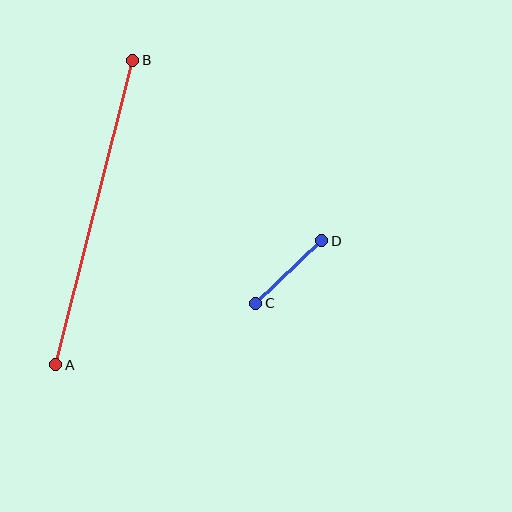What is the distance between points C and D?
The distance is approximately 91 pixels.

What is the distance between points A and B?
The distance is approximately 314 pixels.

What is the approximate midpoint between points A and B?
The midpoint is at approximately (94, 212) pixels.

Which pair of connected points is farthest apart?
Points A and B are farthest apart.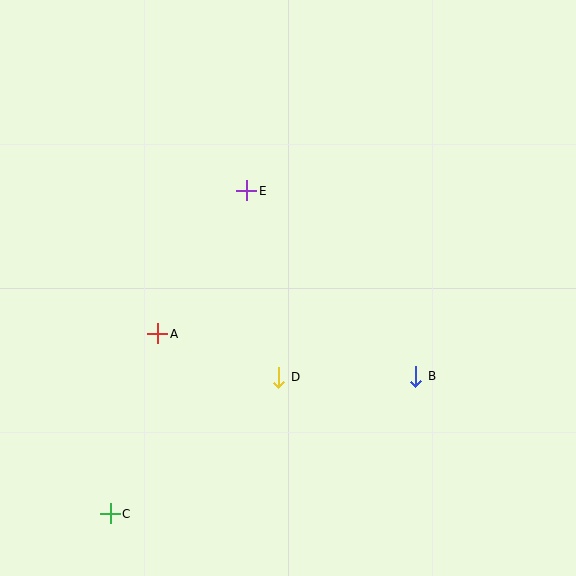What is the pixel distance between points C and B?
The distance between C and B is 335 pixels.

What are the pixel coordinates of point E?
Point E is at (247, 191).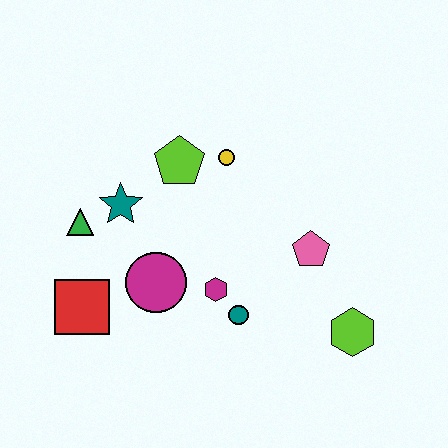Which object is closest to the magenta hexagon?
The teal circle is closest to the magenta hexagon.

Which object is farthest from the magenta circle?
The lime hexagon is farthest from the magenta circle.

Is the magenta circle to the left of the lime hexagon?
Yes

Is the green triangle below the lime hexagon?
No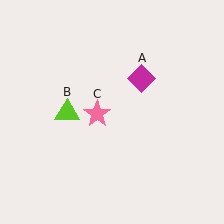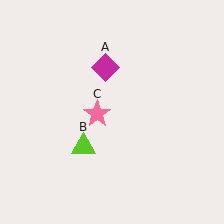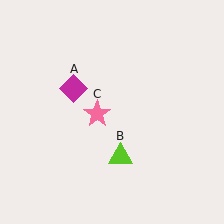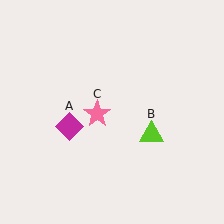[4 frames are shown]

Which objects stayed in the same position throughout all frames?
Pink star (object C) remained stationary.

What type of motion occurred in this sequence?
The magenta diamond (object A), lime triangle (object B) rotated counterclockwise around the center of the scene.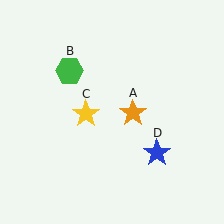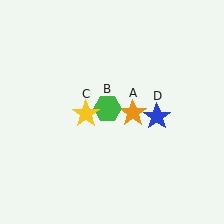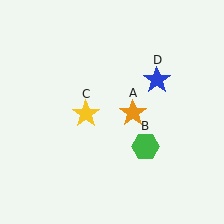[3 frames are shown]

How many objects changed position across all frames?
2 objects changed position: green hexagon (object B), blue star (object D).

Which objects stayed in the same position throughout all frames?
Orange star (object A) and yellow star (object C) remained stationary.